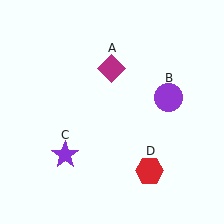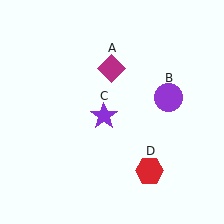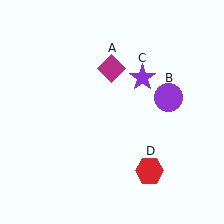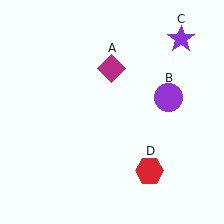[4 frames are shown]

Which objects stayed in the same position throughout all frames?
Magenta diamond (object A) and purple circle (object B) and red hexagon (object D) remained stationary.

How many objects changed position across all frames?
1 object changed position: purple star (object C).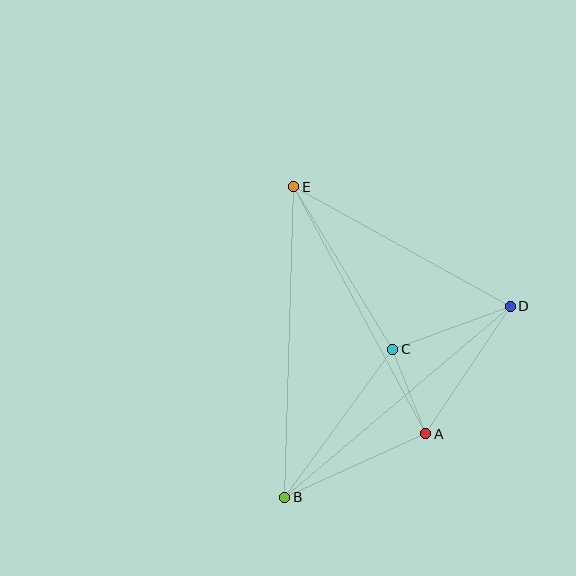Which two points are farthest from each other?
Points B and E are farthest from each other.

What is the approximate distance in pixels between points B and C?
The distance between B and C is approximately 183 pixels.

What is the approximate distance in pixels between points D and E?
The distance between D and E is approximately 247 pixels.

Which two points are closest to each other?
Points A and C are closest to each other.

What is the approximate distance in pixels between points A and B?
The distance between A and B is approximately 154 pixels.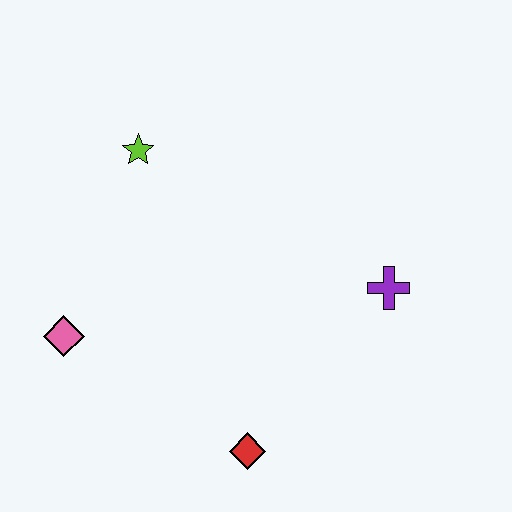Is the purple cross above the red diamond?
Yes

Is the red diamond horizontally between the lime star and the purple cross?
Yes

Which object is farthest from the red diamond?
The lime star is farthest from the red diamond.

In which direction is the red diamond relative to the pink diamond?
The red diamond is to the right of the pink diamond.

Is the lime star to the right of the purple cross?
No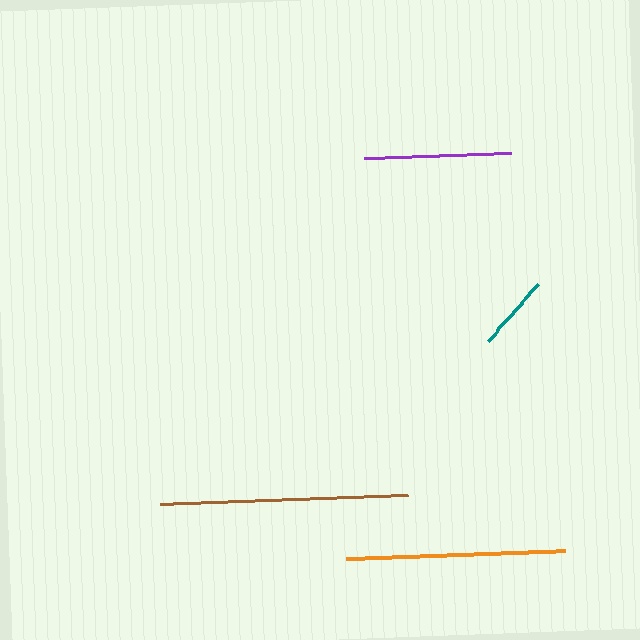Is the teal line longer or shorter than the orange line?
The orange line is longer than the teal line.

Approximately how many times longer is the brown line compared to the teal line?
The brown line is approximately 3.3 times the length of the teal line.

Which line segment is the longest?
The brown line is the longest at approximately 249 pixels.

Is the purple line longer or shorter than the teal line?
The purple line is longer than the teal line.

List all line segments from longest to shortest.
From longest to shortest: brown, orange, purple, teal.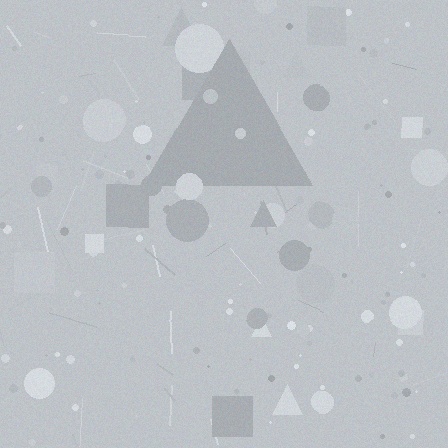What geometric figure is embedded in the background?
A triangle is embedded in the background.